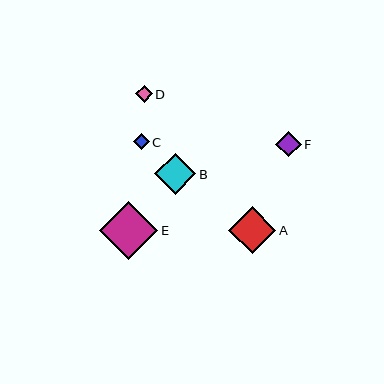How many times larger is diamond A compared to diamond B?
Diamond A is approximately 1.1 times the size of diamond B.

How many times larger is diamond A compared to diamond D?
Diamond A is approximately 2.8 times the size of diamond D.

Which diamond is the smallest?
Diamond C is the smallest with a size of approximately 16 pixels.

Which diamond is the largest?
Diamond E is the largest with a size of approximately 58 pixels.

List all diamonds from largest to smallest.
From largest to smallest: E, A, B, F, D, C.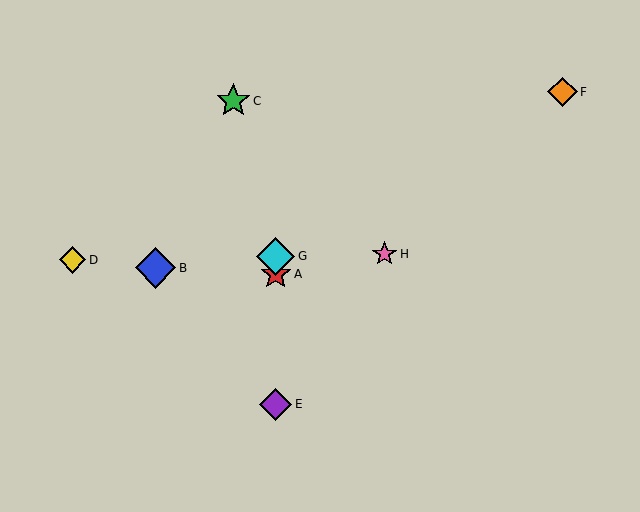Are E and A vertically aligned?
Yes, both are at x≈276.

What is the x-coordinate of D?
Object D is at x≈72.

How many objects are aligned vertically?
3 objects (A, E, G) are aligned vertically.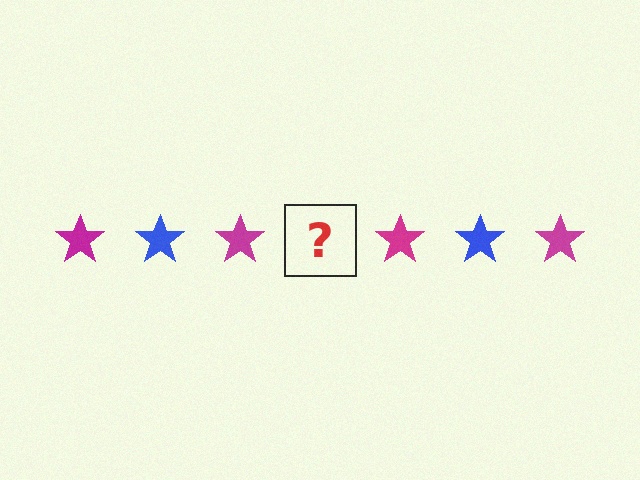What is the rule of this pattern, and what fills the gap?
The rule is that the pattern cycles through magenta, blue stars. The gap should be filled with a blue star.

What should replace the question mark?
The question mark should be replaced with a blue star.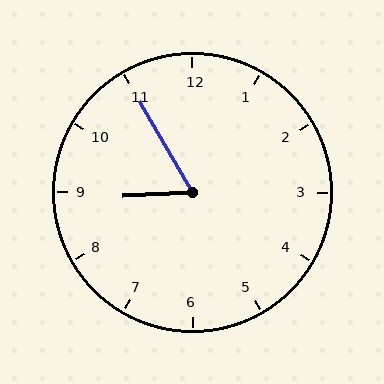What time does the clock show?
8:55.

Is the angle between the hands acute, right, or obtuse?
It is acute.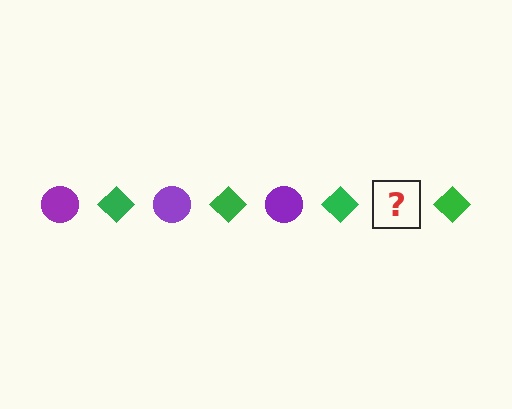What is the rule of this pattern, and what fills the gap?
The rule is that the pattern alternates between purple circle and green diamond. The gap should be filled with a purple circle.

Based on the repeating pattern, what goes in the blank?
The blank should be a purple circle.